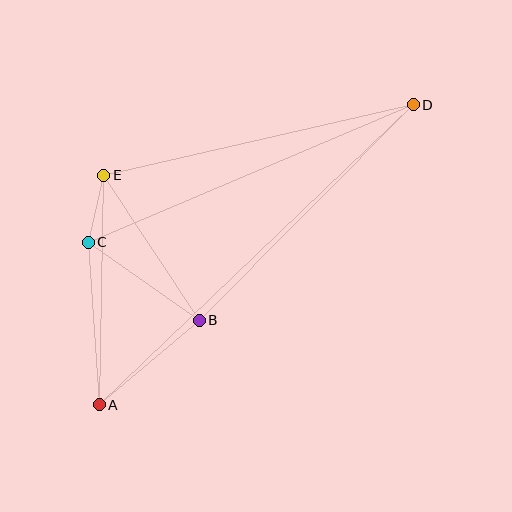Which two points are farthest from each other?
Points A and D are farthest from each other.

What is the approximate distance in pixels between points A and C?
The distance between A and C is approximately 162 pixels.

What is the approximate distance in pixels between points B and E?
The distance between B and E is approximately 173 pixels.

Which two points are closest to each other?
Points C and E are closest to each other.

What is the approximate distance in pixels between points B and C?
The distance between B and C is approximately 136 pixels.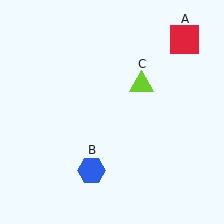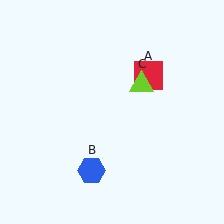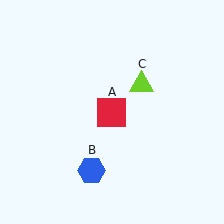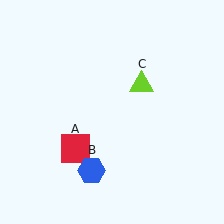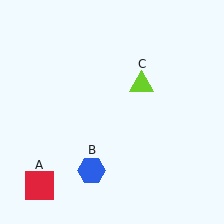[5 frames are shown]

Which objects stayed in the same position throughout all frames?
Blue hexagon (object B) and lime triangle (object C) remained stationary.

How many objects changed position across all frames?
1 object changed position: red square (object A).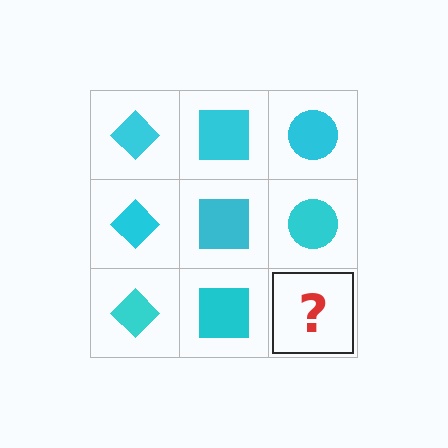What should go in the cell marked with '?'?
The missing cell should contain a cyan circle.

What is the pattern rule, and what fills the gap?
The rule is that each column has a consistent shape. The gap should be filled with a cyan circle.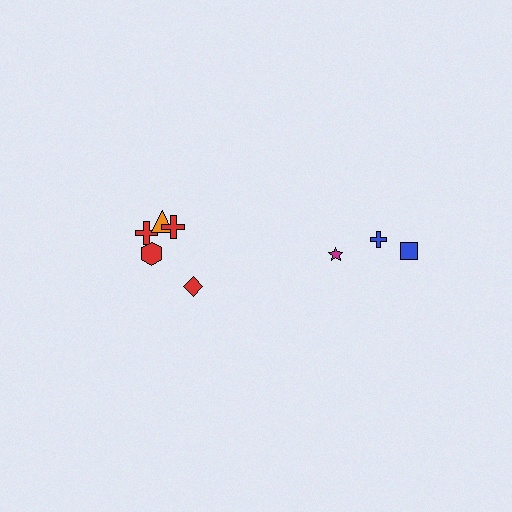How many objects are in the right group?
There are 3 objects.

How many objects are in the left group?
There are 5 objects.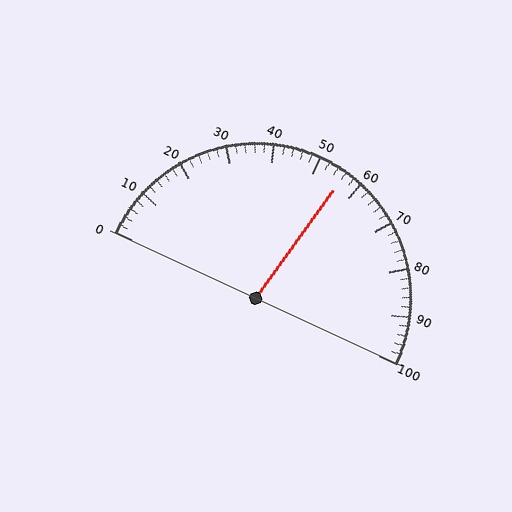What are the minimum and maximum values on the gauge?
The gauge ranges from 0 to 100.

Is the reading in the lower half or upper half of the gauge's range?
The reading is in the upper half of the range (0 to 100).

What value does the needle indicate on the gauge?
The needle indicates approximately 56.